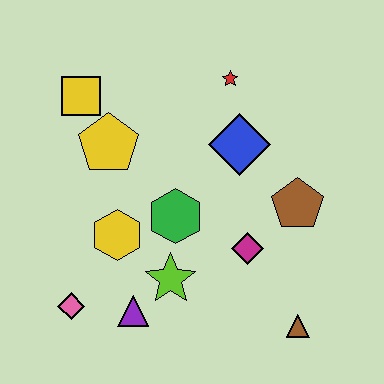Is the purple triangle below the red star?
Yes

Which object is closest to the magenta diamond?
The brown pentagon is closest to the magenta diamond.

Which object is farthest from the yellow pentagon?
The brown triangle is farthest from the yellow pentagon.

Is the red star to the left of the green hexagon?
No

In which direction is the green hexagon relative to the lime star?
The green hexagon is above the lime star.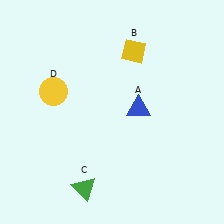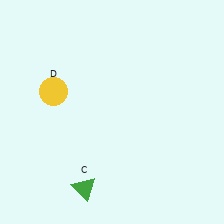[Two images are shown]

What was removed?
The yellow diamond (B), the blue triangle (A) were removed in Image 2.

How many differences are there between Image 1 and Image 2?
There are 2 differences between the two images.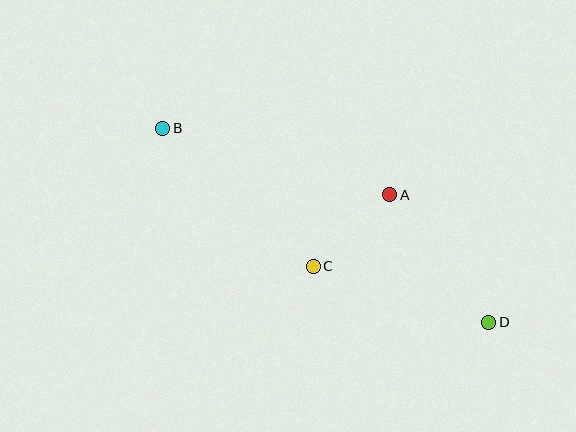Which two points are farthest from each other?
Points B and D are farthest from each other.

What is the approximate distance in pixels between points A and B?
The distance between A and B is approximately 237 pixels.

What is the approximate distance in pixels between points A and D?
The distance between A and D is approximately 161 pixels.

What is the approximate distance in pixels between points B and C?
The distance between B and C is approximately 204 pixels.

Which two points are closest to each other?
Points A and C are closest to each other.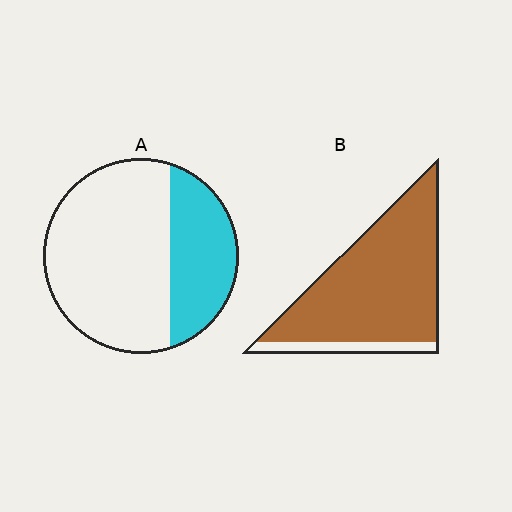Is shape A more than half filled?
No.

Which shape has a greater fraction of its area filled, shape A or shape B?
Shape B.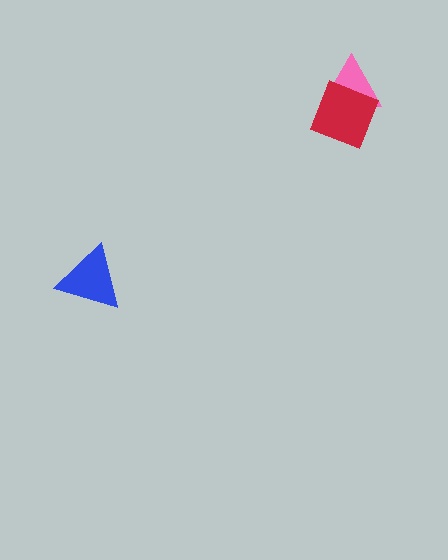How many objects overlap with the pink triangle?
1 object overlaps with the pink triangle.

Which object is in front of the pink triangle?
The red diamond is in front of the pink triangle.